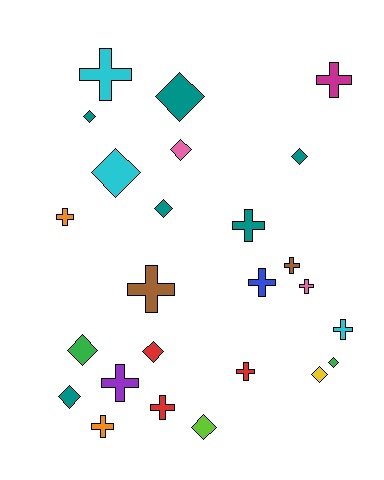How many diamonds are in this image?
There are 12 diamonds.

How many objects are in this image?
There are 25 objects.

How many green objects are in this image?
There are 2 green objects.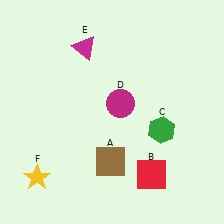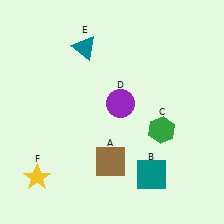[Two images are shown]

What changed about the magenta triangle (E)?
In Image 1, E is magenta. In Image 2, it changed to teal.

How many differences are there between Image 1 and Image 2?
There are 3 differences between the two images.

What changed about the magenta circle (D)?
In Image 1, D is magenta. In Image 2, it changed to purple.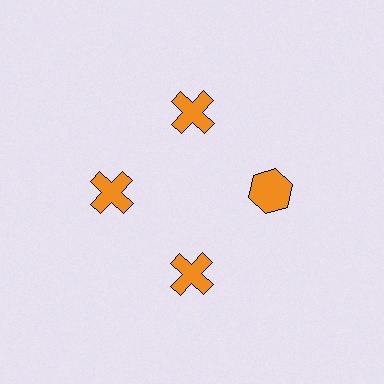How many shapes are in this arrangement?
There are 4 shapes arranged in a ring pattern.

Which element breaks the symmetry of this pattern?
The orange hexagon at roughly the 3 o'clock position breaks the symmetry. All other shapes are orange crosses.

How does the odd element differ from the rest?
It has a different shape: hexagon instead of cross.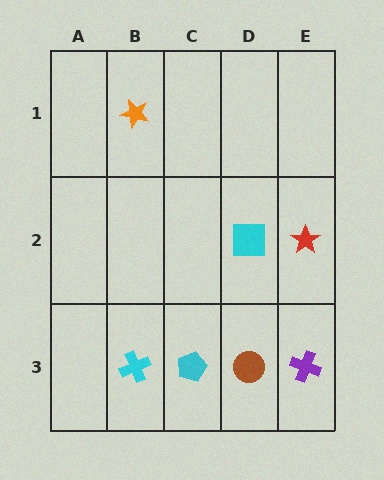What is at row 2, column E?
A red star.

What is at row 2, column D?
A cyan square.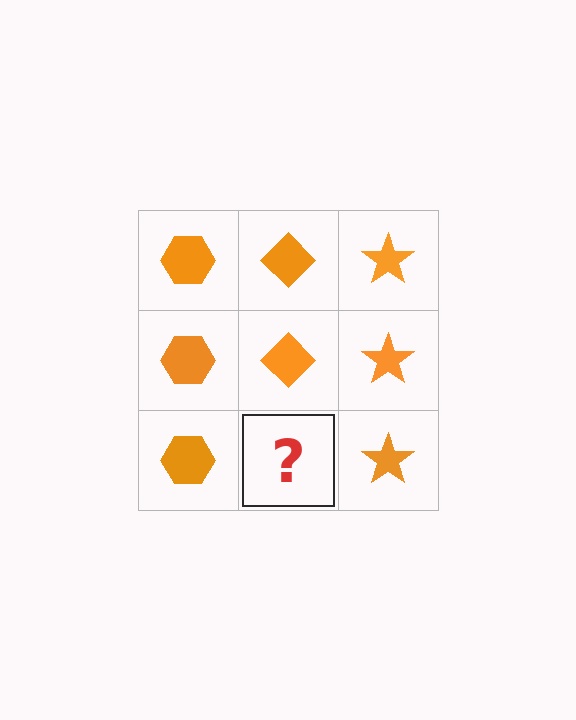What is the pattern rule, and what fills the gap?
The rule is that each column has a consistent shape. The gap should be filled with an orange diamond.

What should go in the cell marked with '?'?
The missing cell should contain an orange diamond.